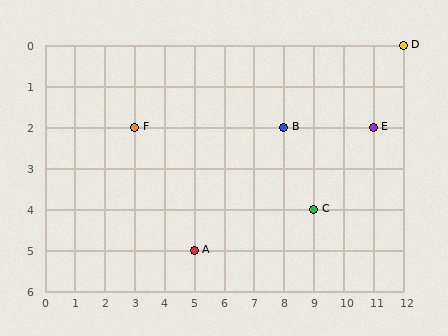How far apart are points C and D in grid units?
Points C and D are 3 columns and 4 rows apart (about 5.0 grid units diagonally).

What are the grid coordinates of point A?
Point A is at grid coordinates (5, 5).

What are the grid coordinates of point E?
Point E is at grid coordinates (11, 2).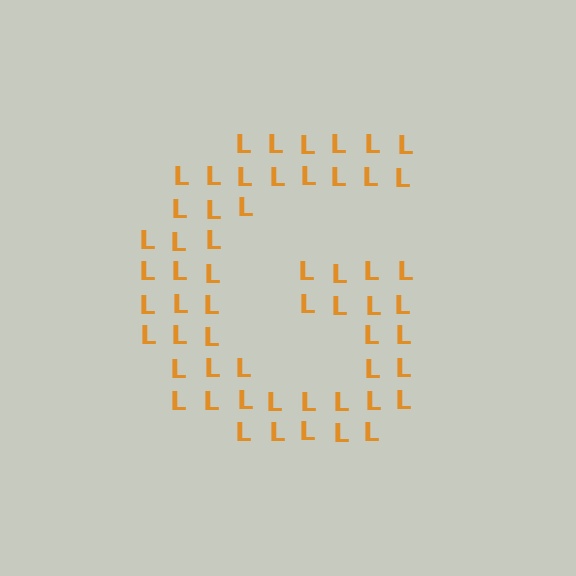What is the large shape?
The large shape is the letter G.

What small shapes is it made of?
It is made of small letter L's.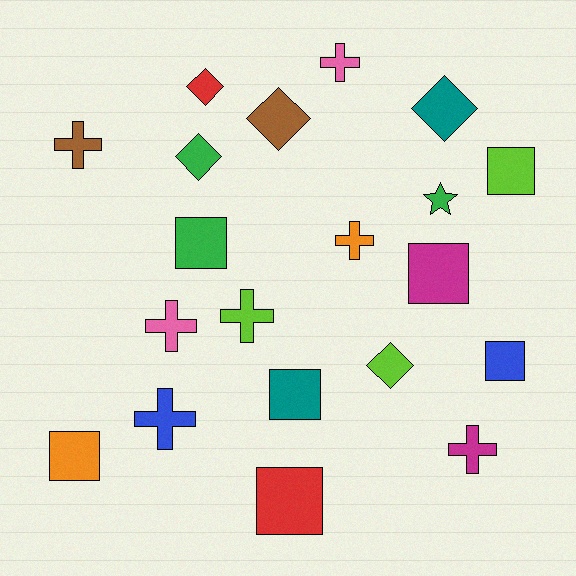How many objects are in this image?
There are 20 objects.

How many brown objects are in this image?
There are 2 brown objects.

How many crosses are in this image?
There are 7 crosses.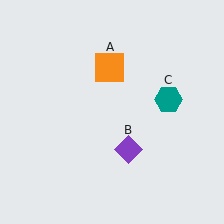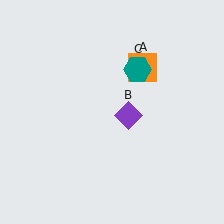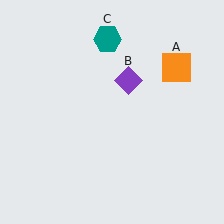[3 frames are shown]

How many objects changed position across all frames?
3 objects changed position: orange square (object A), purple diamond (object B), teal hexagon (object C).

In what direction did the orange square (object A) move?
The orange square (object A) moved right.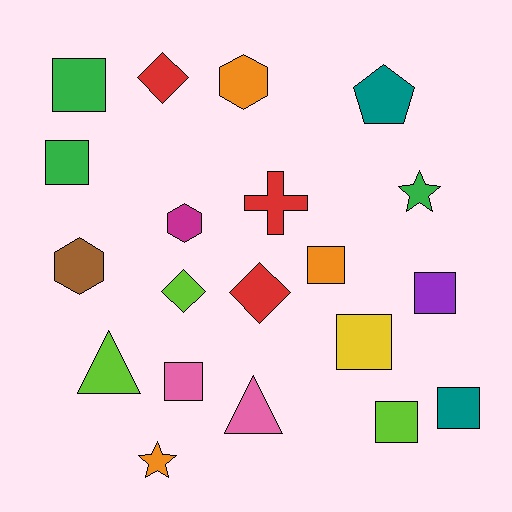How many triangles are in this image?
There are 2 triangles.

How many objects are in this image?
There are 20 objects.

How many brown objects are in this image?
There is 1 brown object.